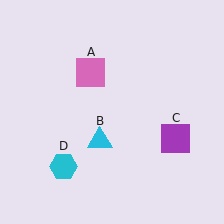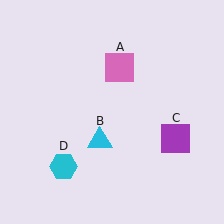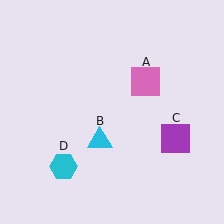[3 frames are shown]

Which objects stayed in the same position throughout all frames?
Cyan triangle (object B) and purple square (object C) and cyan hexagon (object D) remained stationary.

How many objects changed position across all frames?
1 object changed position: pink square (object A).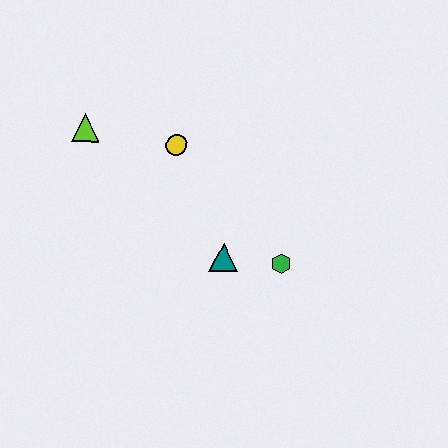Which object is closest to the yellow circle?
The lime triangle is closest to the yellow circle.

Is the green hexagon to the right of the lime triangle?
Yes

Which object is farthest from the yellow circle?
The green hexagon is farthest from the yellow circle.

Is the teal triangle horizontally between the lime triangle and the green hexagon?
Yes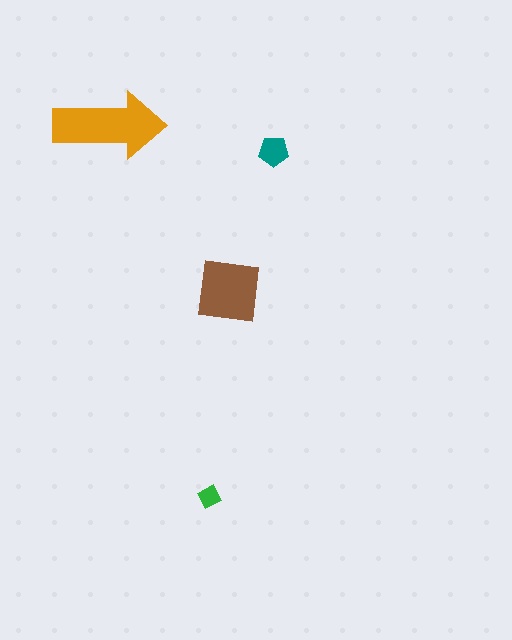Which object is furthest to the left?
The orange arrow is leftmost.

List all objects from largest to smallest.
The orange arrow, the brown square, the teal pentagon, the green diamond.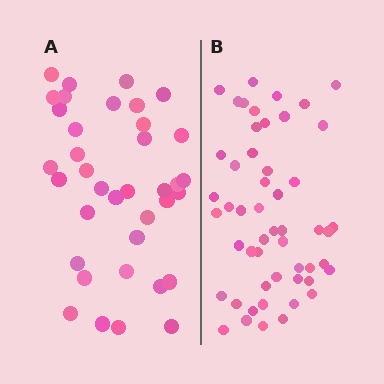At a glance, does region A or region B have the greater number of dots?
Region B (the right region) has more dots.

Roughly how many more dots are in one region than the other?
Region B has approximately 15 more dots than region A.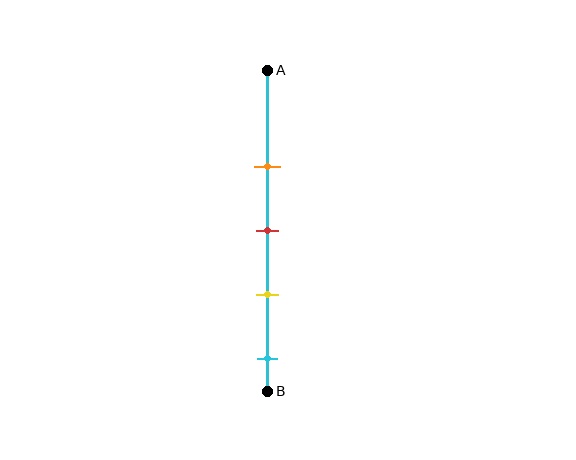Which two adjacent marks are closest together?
The red and yellow marks are the closest adjacent pair.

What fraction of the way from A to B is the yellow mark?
The yellow mark is approximately 70% (0.7) of the way from A to B.